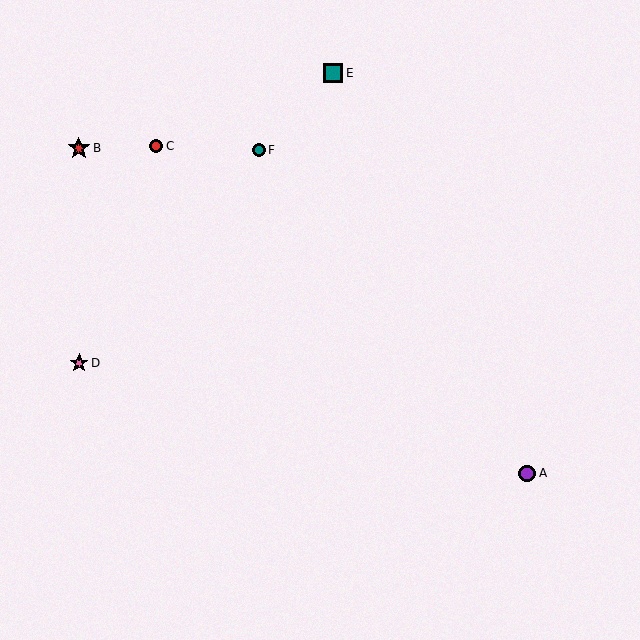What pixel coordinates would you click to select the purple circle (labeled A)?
Click at (527, 473) to select the purple circle A.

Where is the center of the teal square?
The center of the teal square is at (333, 73).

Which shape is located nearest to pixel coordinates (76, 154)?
The red star (labeled B) at (79, 148) is nearest to that location.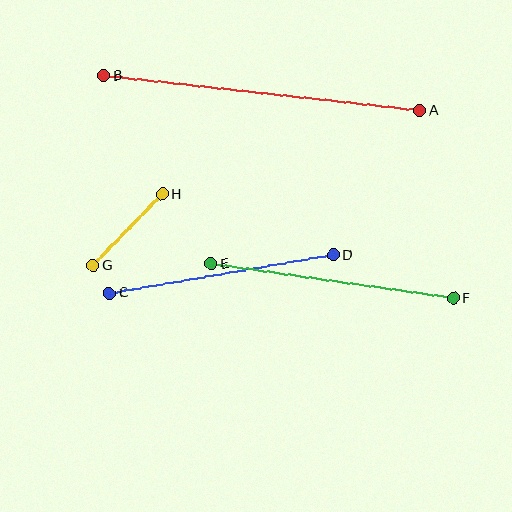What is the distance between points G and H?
The distance is approximately 99 pixels.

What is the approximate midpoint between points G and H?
The midpoint is at approximately (128, 230) pixels.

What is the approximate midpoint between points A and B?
The midpoint is at approximately (262, 93) pixels.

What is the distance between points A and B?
The distance is approximately 318 pixels.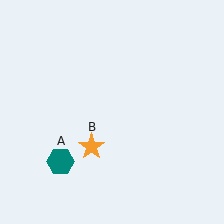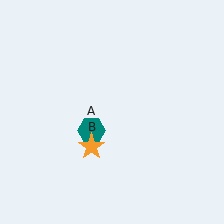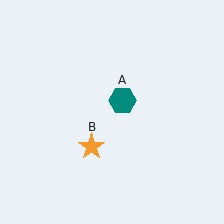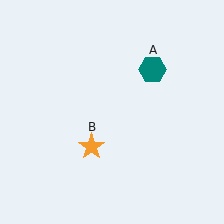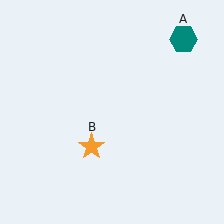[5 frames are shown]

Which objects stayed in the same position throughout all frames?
Orange star (object B) remained stationary.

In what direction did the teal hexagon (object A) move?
The teal hexagon (object A) moved up and to the right.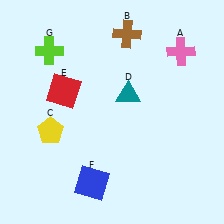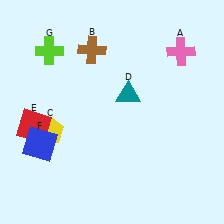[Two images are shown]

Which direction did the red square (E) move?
The red square (E) moved down.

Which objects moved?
The objects that moved are: the brown cross (B), the red square (E), the blue square (F).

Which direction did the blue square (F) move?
The blue square (F) moved left.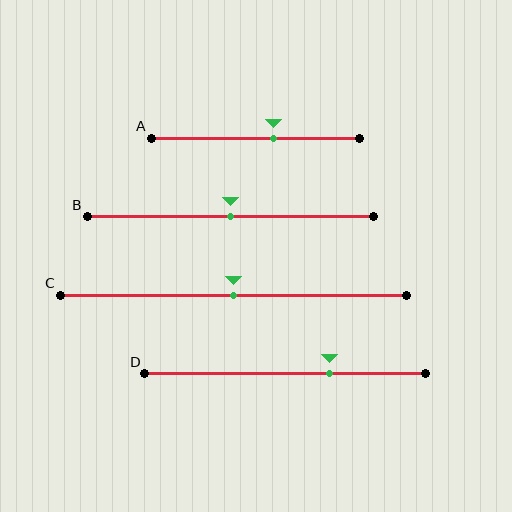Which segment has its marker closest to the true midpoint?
Segment B has its marker closest to the true midpoint.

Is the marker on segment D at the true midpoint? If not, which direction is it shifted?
No, the marker on segment D is shifted to the right by about 16% of the segment length.